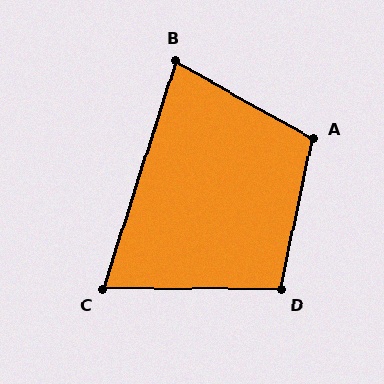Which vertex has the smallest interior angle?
C, at approximately 72 degrees.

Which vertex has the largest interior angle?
A, at approximately 108 degrees.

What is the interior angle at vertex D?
Approximately 102 degrees (obtuse).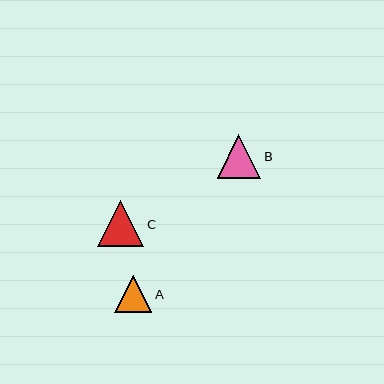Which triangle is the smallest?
Triangle A is the smallest with a size of approximately 37 pixels.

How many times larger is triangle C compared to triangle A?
Triangle C is approximately 1.3 times the size of triangle A.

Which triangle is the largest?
Triangle C is the largest with a size of approximately 46 pixels.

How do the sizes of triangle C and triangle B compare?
Triangle C and triangle B are approximately the same size.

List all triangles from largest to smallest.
From largest to smallest: C, B, A.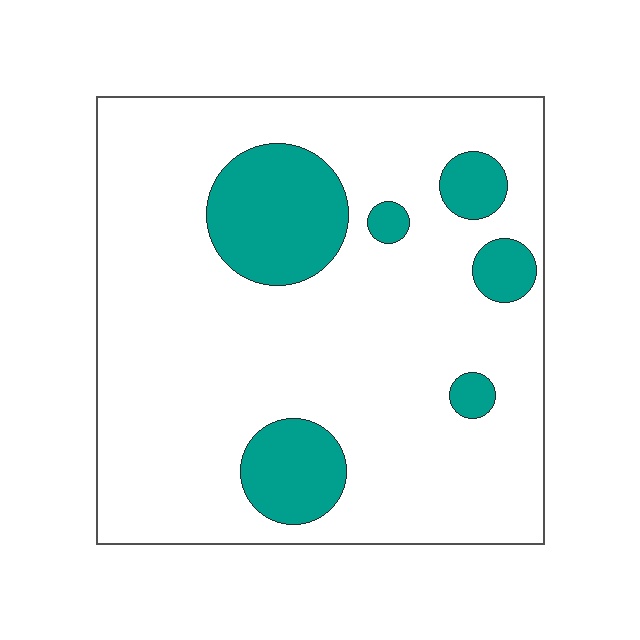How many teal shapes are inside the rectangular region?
6.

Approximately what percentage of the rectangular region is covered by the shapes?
Approximately 15%.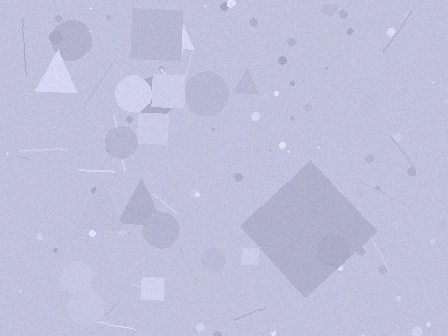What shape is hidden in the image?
A diamond is hidden in the image.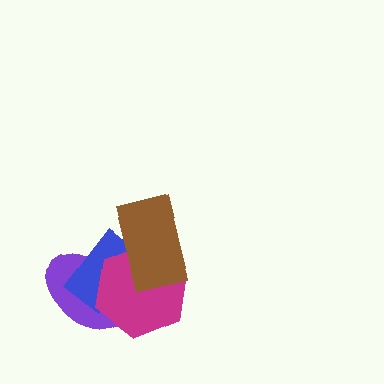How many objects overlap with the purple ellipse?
2 objects overlap with the purple ellipse.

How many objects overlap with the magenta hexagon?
3 objects overlap with the magenta hexagon.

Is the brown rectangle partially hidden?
No, no other shape covers it.